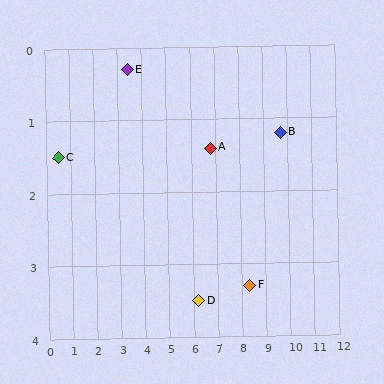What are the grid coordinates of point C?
Point C is at approximately (0.5, 1.5).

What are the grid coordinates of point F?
Point F is at approximately (8.3, 3.3).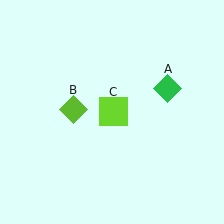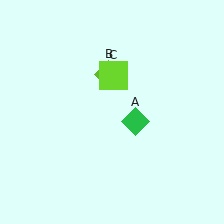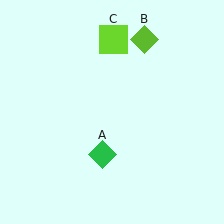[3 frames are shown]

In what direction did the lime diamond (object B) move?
The lime diamond (object B) moved up and to the right.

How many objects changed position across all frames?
3 objects changed position: green diamond (object A), lime diamond (object B), lime square (object C).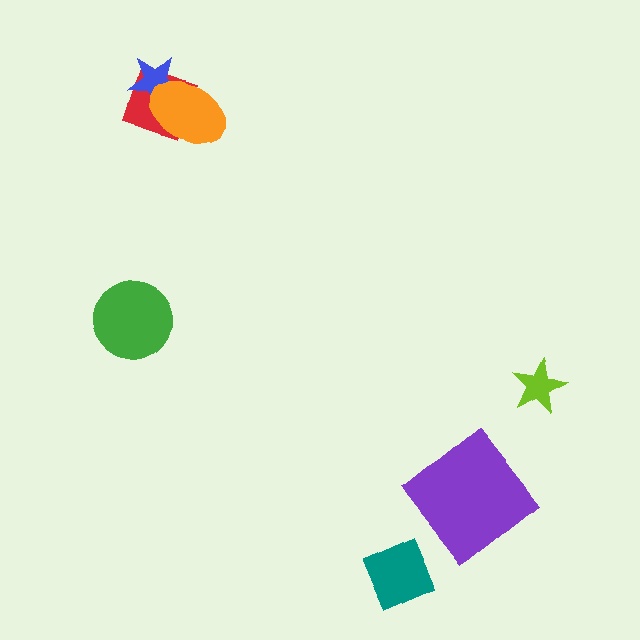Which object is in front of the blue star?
The orange ellipse is in front of the blue star.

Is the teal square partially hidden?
No, no other shape covers it.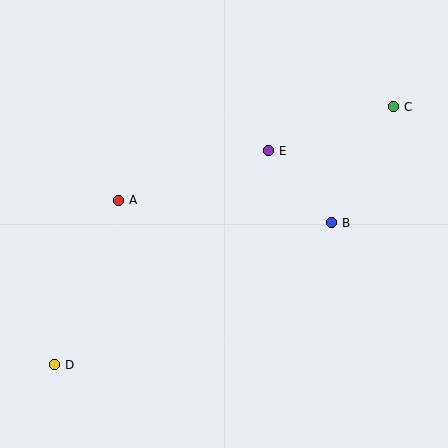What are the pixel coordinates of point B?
Point B is at (331, 223).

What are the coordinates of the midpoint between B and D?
The midpoint between B and D is at (193, 294).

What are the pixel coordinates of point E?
Point E is at (268, 151).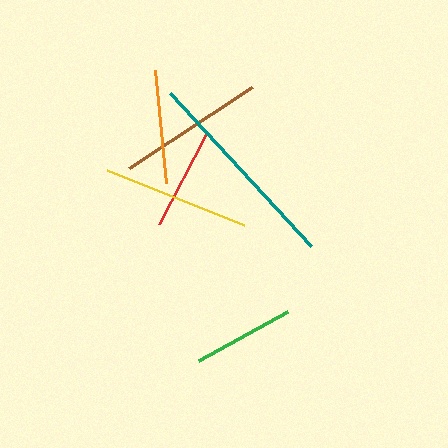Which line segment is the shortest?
The green line is the shortest at approximately 101 pixels.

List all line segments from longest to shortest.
From longest to shortest: teal, yellow, brown, orange, red, green.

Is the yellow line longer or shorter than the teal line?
The teal line is longer than the yellow line.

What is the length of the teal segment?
The teal segment is approximately 208 pixels long.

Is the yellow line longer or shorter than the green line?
The yellow line is longer than the green line.